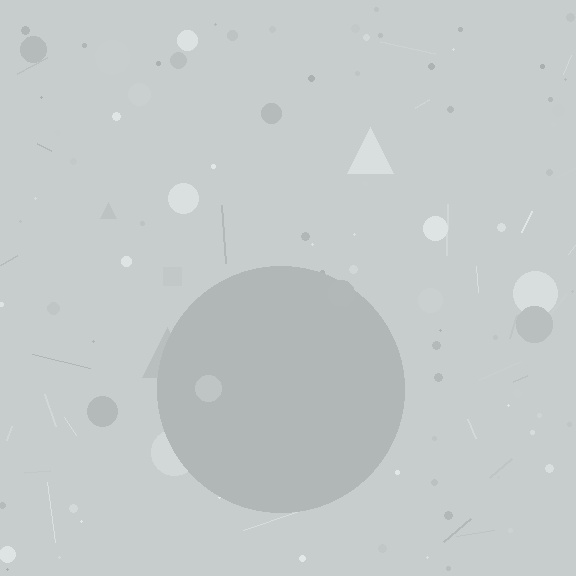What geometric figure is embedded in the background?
A circle is embedded in the background.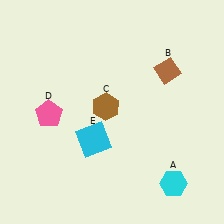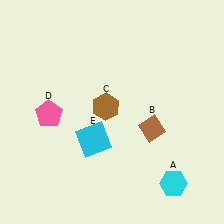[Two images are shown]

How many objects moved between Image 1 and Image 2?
1 object moved between the two images.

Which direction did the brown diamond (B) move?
The brown diamond (B) moved down.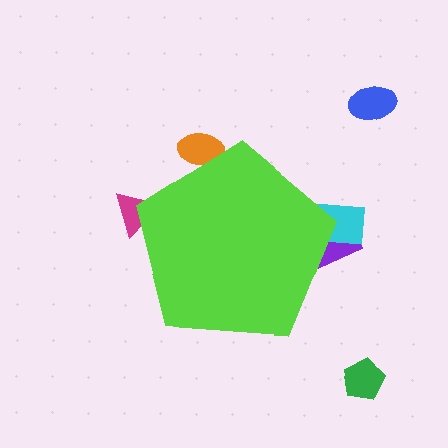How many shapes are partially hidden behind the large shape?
4 shapes are partially hidden.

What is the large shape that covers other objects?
A lime pentagon.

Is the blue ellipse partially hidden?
No, the blue ellipse is fully visible.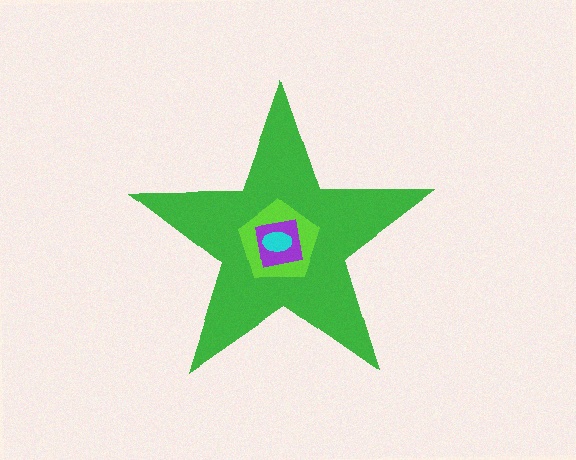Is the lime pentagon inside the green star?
Yes.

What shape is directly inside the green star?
The lime pentagon.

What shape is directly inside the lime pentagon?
The purple square.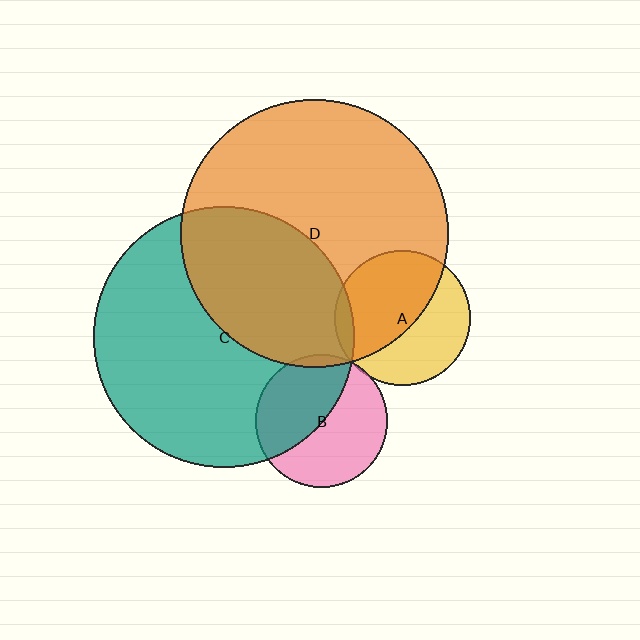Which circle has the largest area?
Circle D (orange).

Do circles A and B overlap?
Yes.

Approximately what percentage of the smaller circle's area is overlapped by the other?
Approximately 5%.